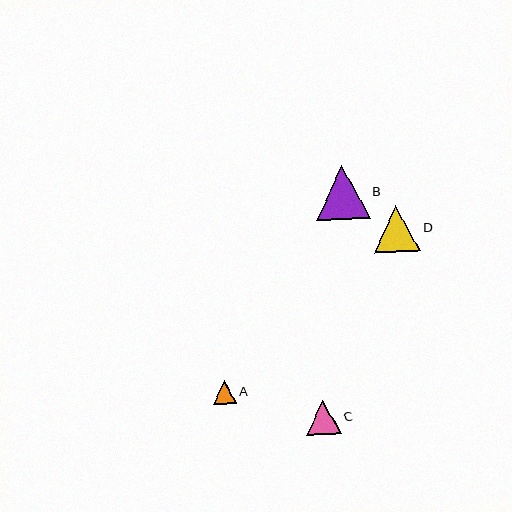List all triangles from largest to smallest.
From largest to smallest: B, D, C, A.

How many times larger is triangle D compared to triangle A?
Triangle D is approximately 1.9 times the size of triangle A.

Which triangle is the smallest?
Triangle A is the smallest with a size of approximately 24 pixels.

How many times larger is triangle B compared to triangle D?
Triangle B is approximately 1.2 times the size of triangle D.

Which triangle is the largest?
Triangle B is the largest with a size of approximately 54 pixels.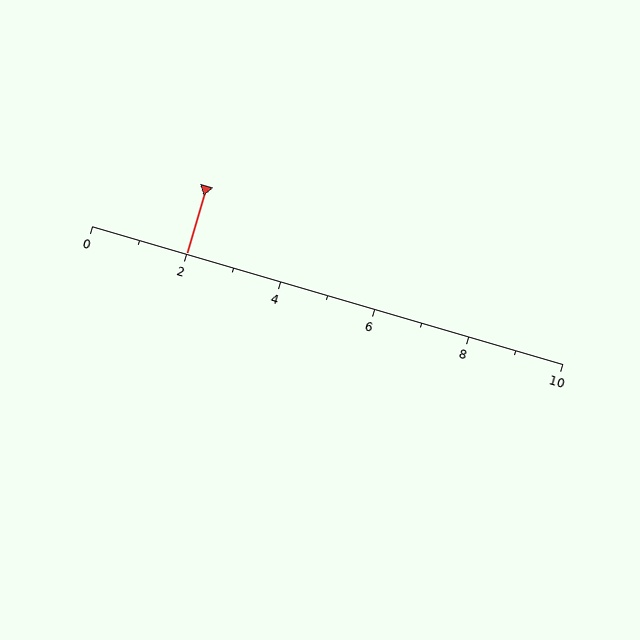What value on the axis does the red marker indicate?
The marker indicates approximately 2.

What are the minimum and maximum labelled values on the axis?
The axis runs from 0 to 10.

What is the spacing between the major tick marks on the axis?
The major ticks are spaced 2 apart.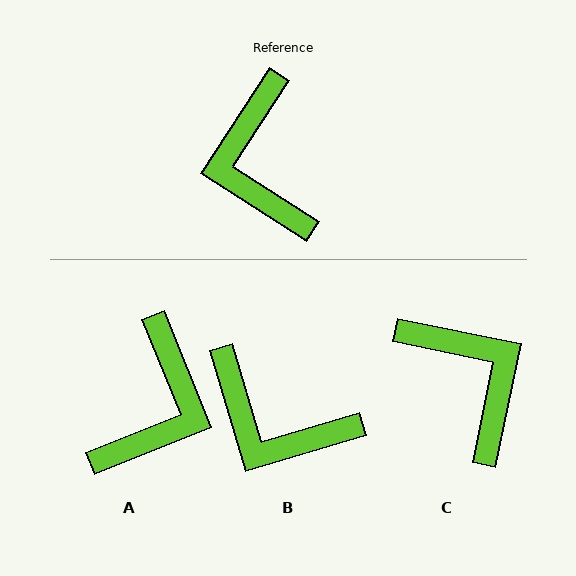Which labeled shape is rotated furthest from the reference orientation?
C, about 159 degrees away.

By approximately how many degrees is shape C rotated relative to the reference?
Approximately 159 degrees clockwise.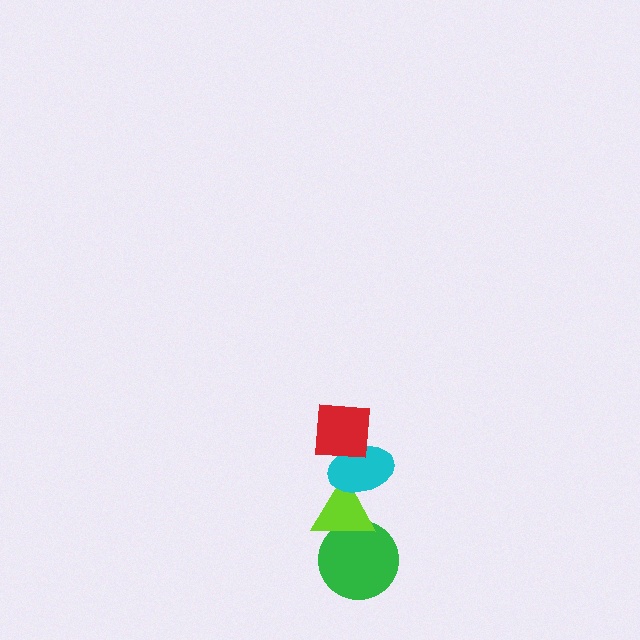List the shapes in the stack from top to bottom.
From top to bottom: the red square, the cyan ellipse, the lime triangle, the green circle.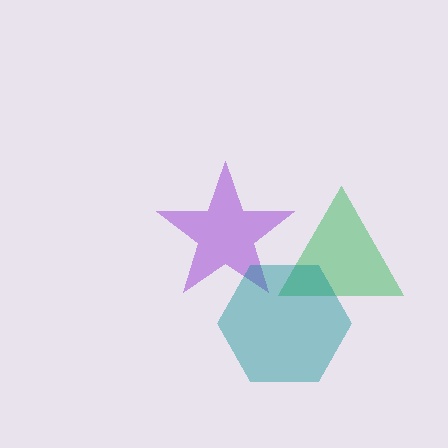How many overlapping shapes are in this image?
There are 3 overlapping shapes in the image.